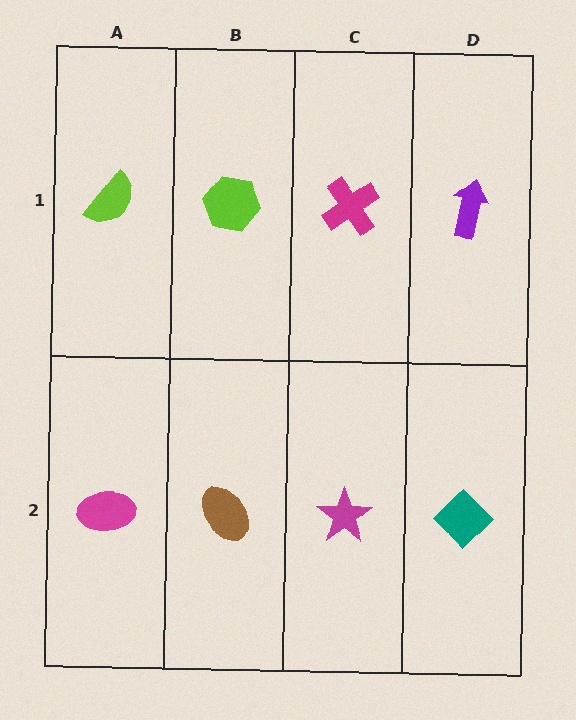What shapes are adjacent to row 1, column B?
A brown ellipse (row 2, column B), a lime semicircle (row 1, column A), a magenta cross (row 1, column C).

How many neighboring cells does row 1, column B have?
3.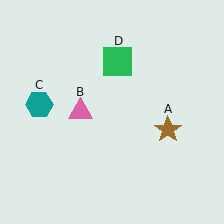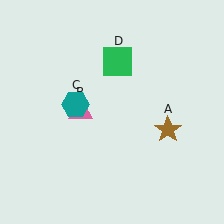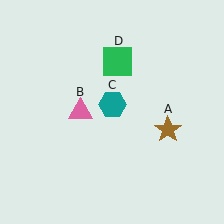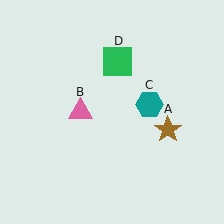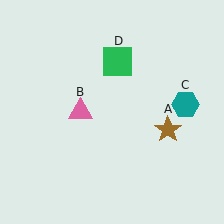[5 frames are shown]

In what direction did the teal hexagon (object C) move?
The teal hexagon (object C) moved right.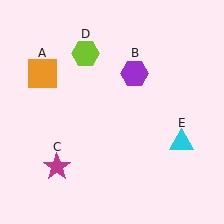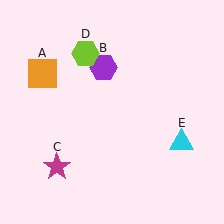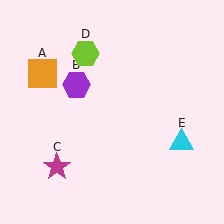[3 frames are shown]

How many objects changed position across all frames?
1 object changed position: purple hexagon (object B).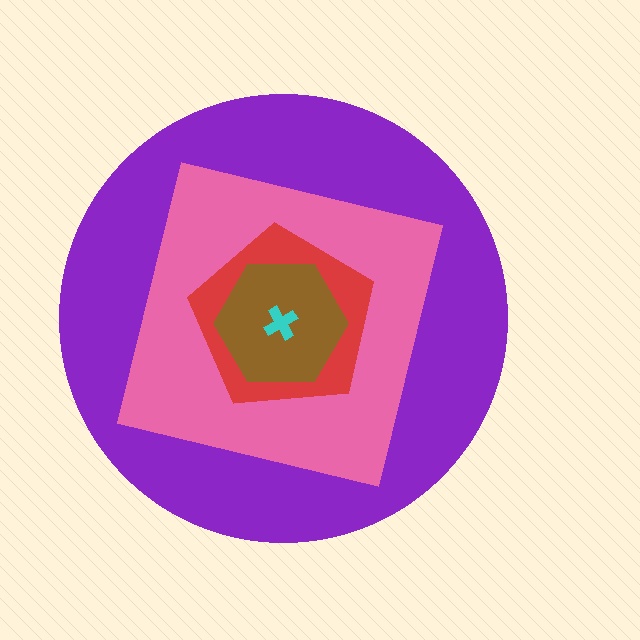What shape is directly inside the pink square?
The red pentagon.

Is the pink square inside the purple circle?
Yes.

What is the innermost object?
The cyan cross.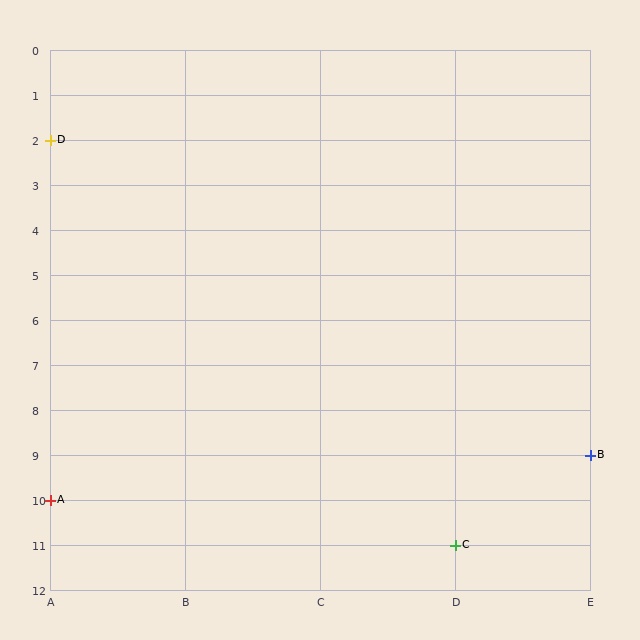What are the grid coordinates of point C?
Point C is at grid coordinates (D, 11).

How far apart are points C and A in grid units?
Points C and A are 3 columns and 1 row apart (about 3.2 grid units diagonally).